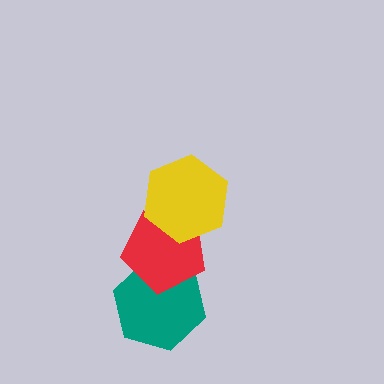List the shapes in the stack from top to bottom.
From top to bottom: the yellow hexagon, the red pentagon, the teal hexagon.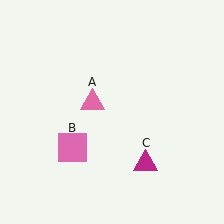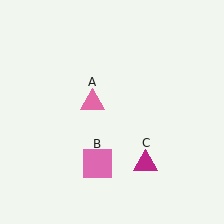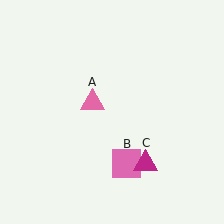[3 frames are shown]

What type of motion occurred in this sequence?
The pink square (object B) rotated counterclockwise around the center of the scene.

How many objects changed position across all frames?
1 object changed position: pink square (object B).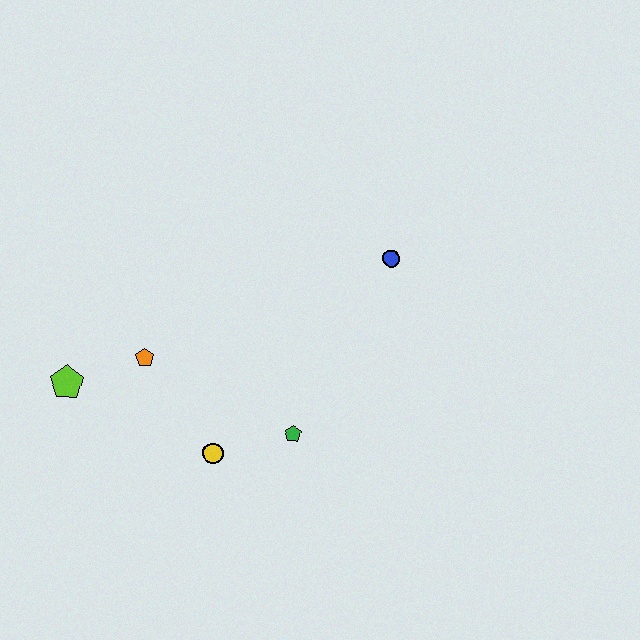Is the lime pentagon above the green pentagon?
Yes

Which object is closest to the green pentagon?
The yellow circle is closest to the green pentagon.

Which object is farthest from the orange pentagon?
The blue circle is farthest from the orange pentagon.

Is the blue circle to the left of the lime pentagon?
No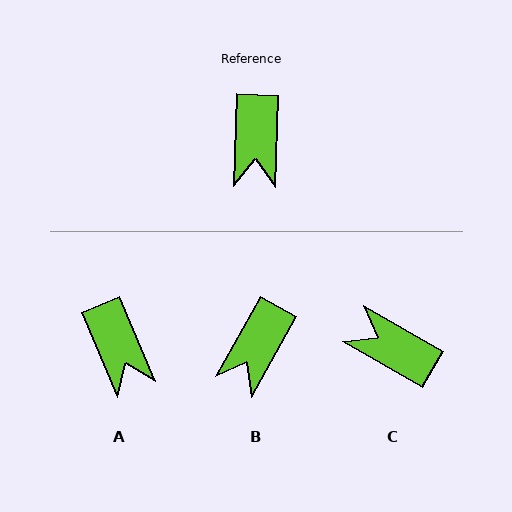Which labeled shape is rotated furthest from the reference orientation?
C, about 118 degrees away.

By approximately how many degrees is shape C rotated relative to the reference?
Approximately 118 degrees clockwise.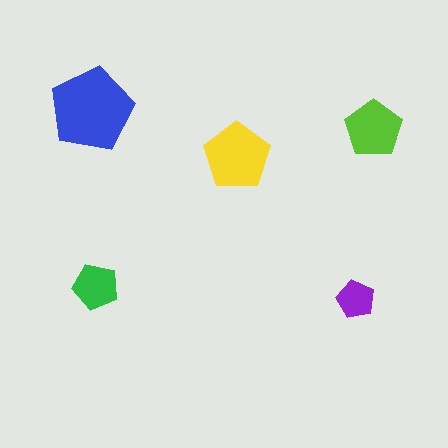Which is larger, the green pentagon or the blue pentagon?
The blue one.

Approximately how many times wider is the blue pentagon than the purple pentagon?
About 2 times wider.